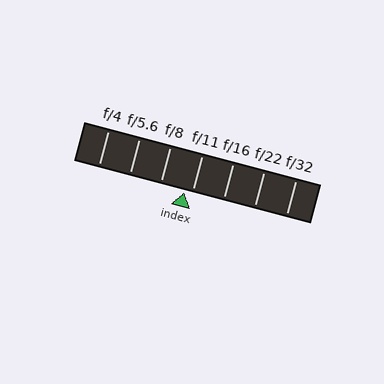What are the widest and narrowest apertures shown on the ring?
The widest aperture shown is f/4 and the narrowest is f/32.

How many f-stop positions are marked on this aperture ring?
There are 7 f-stop positions marked.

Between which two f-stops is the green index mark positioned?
The index mark is between f/8 and f/11.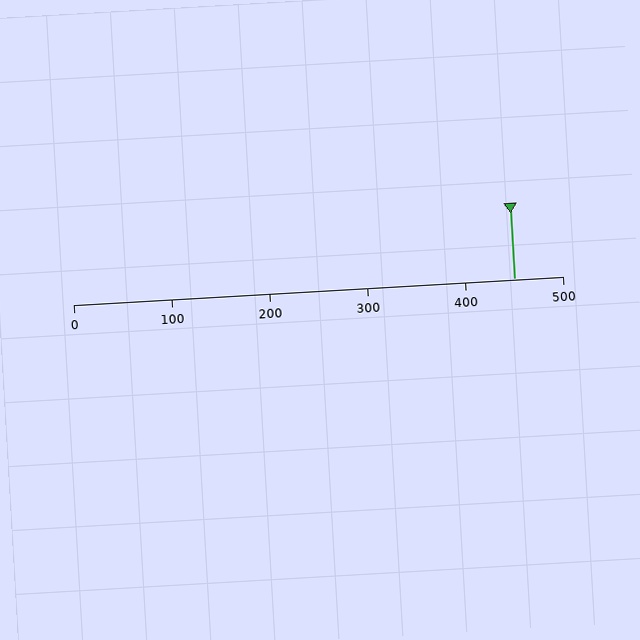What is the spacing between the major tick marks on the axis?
The major ticks are spaced 100 apart.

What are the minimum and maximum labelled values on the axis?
The axis runs from 0 to 500.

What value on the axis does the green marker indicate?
The marker indicates approximately 450.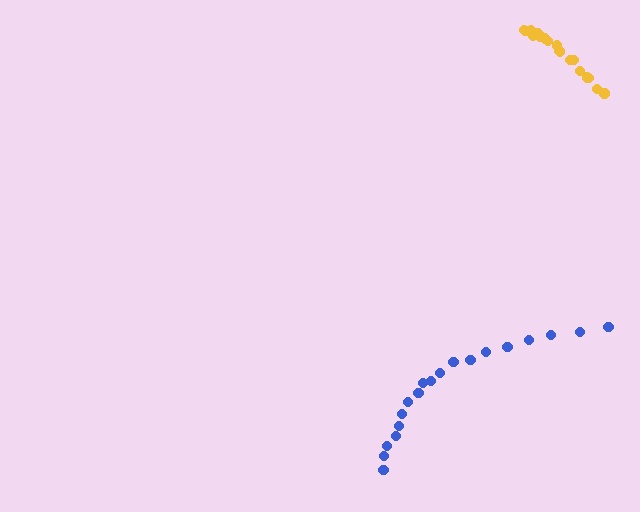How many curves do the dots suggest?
There are 2 distinct paths.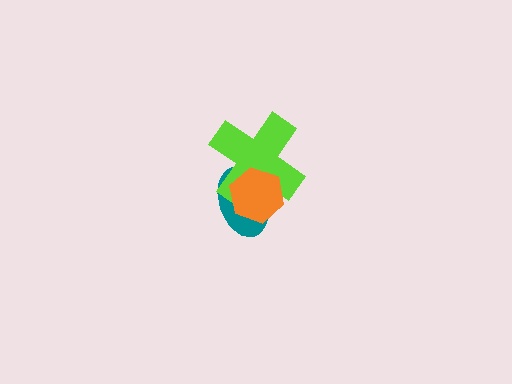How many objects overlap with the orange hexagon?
2 objects overlap with the orange hexagon.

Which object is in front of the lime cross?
The orange hexagon is in front of the lime cross.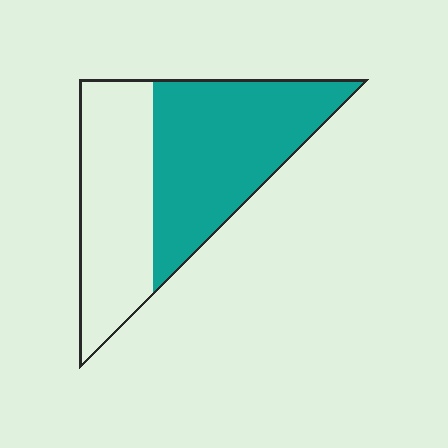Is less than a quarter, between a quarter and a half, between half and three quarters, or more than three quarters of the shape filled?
Between half and three quarters.